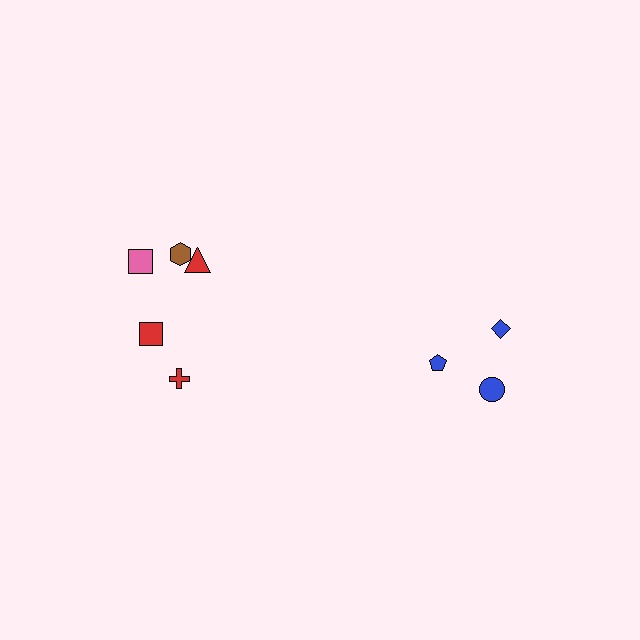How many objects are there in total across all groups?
There are 8 objects.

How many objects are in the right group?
There are 3 objects.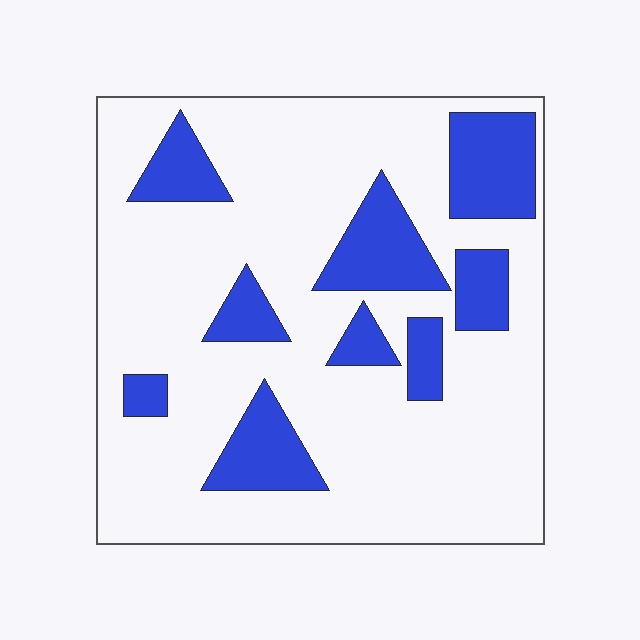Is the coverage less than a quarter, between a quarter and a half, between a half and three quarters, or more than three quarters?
Less than a quarter.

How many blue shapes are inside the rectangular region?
9.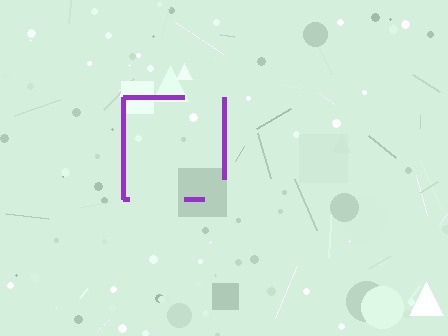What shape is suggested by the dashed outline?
The dashed outline suggests a square.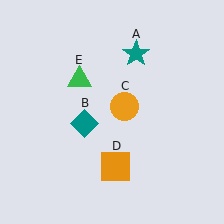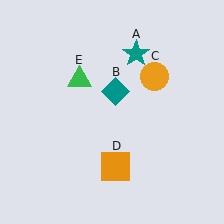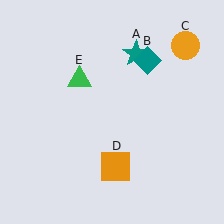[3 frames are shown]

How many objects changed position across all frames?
2 objects changed position: teal diamond (object B), orange circle (object C).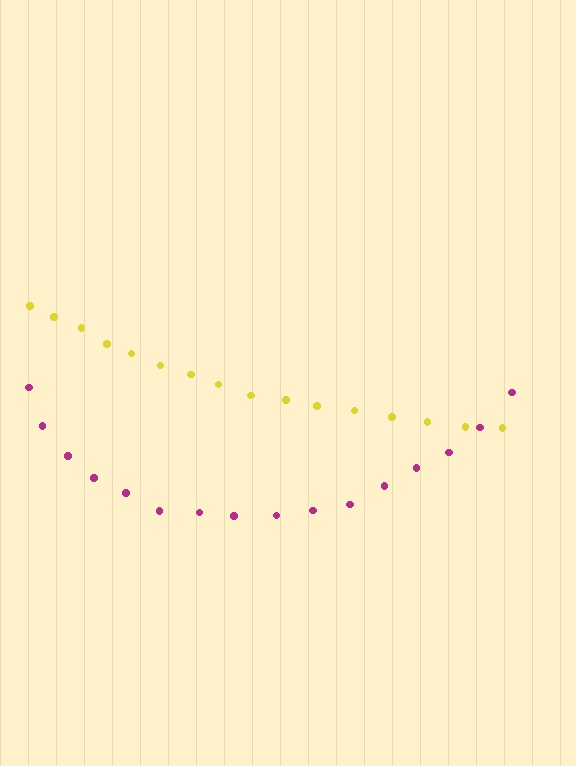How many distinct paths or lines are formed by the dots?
There are 2 distinct paths.